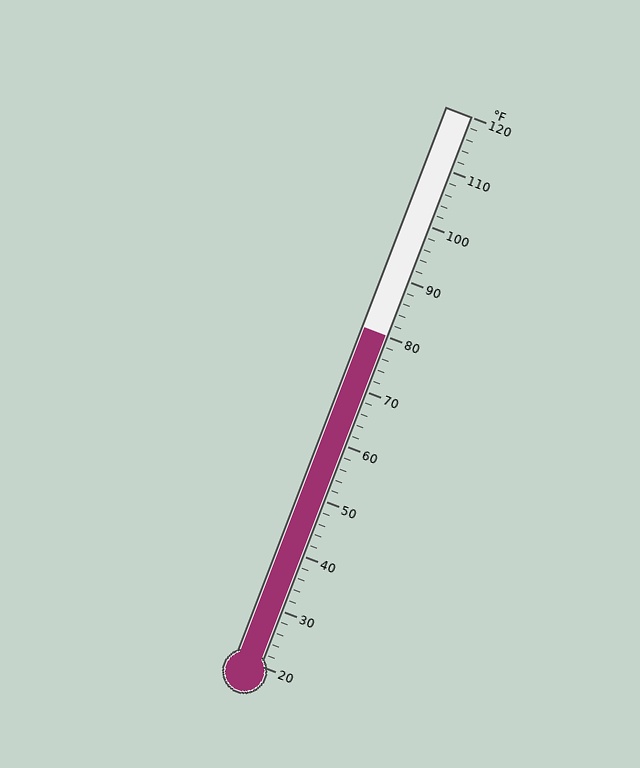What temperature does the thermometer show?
The thermometer shows approximately 80°F.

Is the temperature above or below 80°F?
The temperature is at 80°F.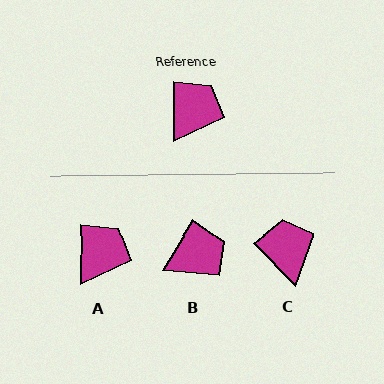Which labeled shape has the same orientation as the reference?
A.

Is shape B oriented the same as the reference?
No, it is off by about 30 degrees.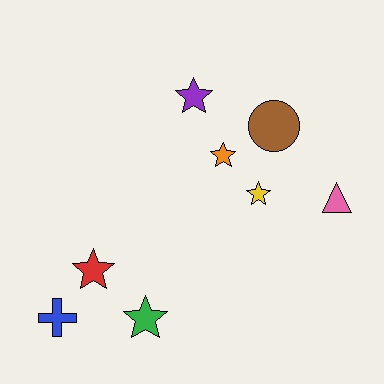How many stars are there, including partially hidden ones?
There are 5 stars.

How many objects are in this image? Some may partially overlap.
There are 8 objects.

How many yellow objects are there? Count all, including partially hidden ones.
There is 1 yellow object.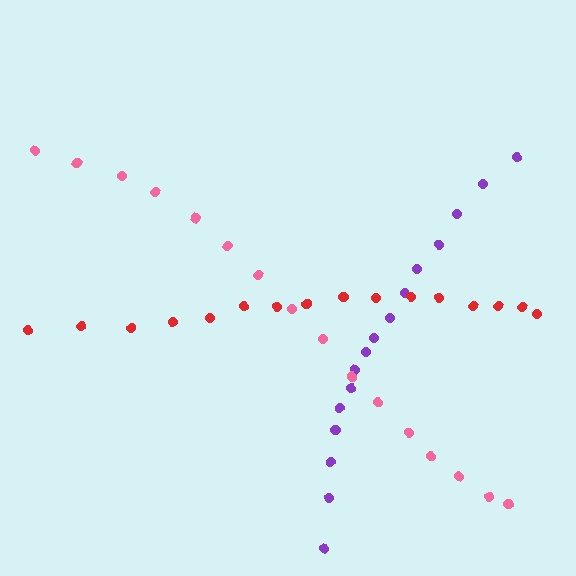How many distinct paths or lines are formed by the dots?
There are 3 distinct paths.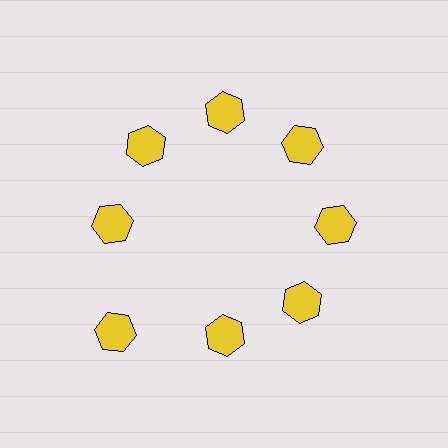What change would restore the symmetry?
The symmetry would be restored by moving it inward, back onto the ring so that all 8 hexagons sit at equal angles and equal distance from the center.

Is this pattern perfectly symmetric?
No. The 8 yellow hexagons are arranged in a ring, but one element near the 8 o'clock position is pushed outward from the center, breaking the 8-fold rotational symmetry.